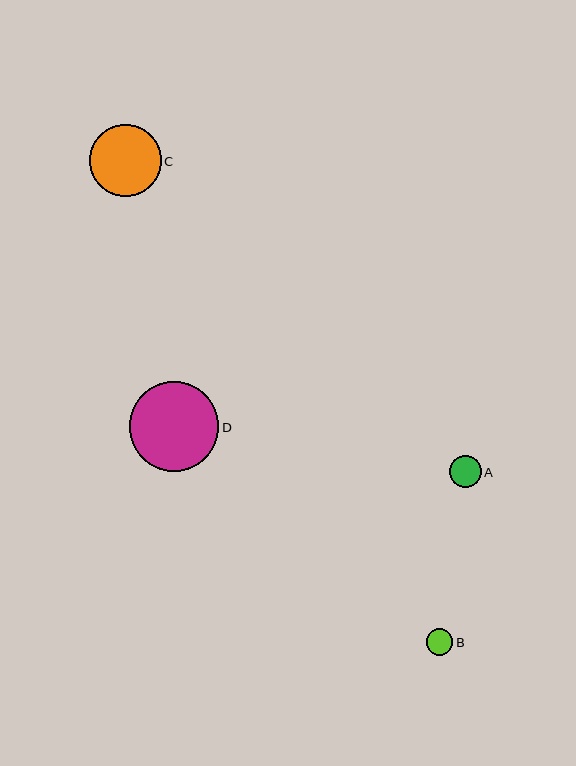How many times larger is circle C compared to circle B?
Circle C is approximately 2.7 times the size of circle B.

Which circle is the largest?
Circle D is the largest with a size of approximately 90 pixels.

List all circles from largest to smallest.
From largest to smallest: D, C, A, B.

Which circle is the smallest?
Circle B is the smallest with a size of approximately 27 pixels.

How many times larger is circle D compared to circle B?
Circle D is approximately 3.4 times the size of circle B.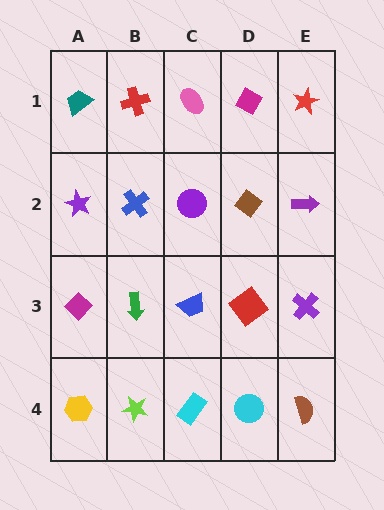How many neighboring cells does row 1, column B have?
3.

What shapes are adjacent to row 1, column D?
A brown diamond (row 2, column D), a pink ellipse (row 1, column C), a red star (row 1, column E).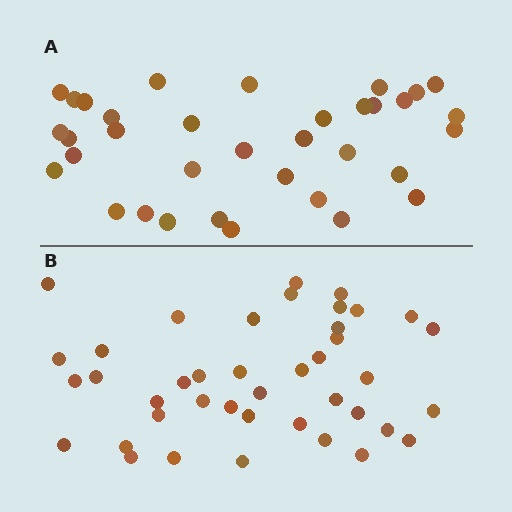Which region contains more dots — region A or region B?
Region B (the bottom region) has more dots.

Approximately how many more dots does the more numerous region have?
Region B has about 6 more dots than region A.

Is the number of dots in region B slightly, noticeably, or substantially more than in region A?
Region B has only slightly more — the two regions are fairly close. The ratio is roughly 1.2 to 1.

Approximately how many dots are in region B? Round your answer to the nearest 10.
About 40 dots. (The exact count is 41, which rounds to 40.)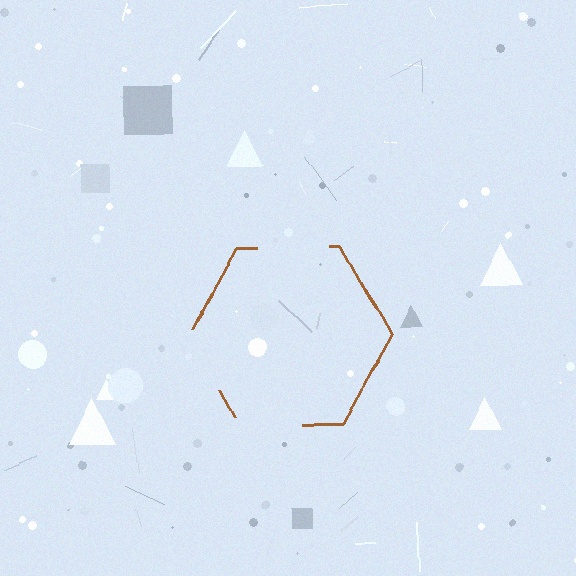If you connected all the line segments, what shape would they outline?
They would outline a hexagon.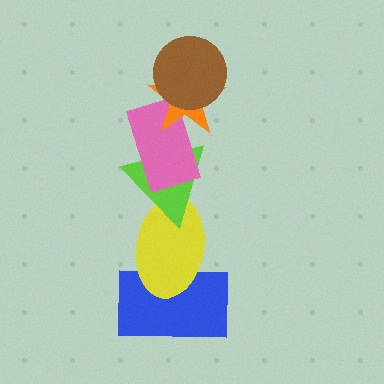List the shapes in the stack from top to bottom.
From top to bottom: the brown circle, the orange star, the pink rectangle, the lime triangle, the yellow ellipse, the blue rectangle.